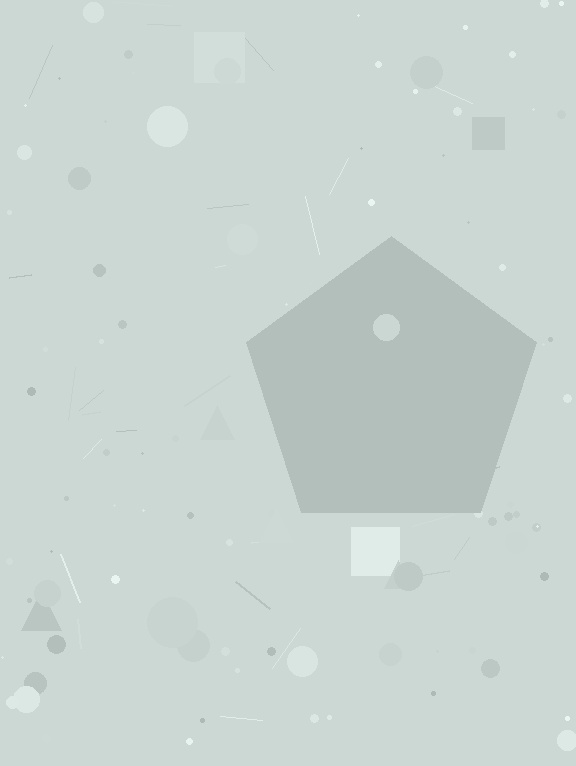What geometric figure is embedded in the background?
A pentagon is embedded in the background.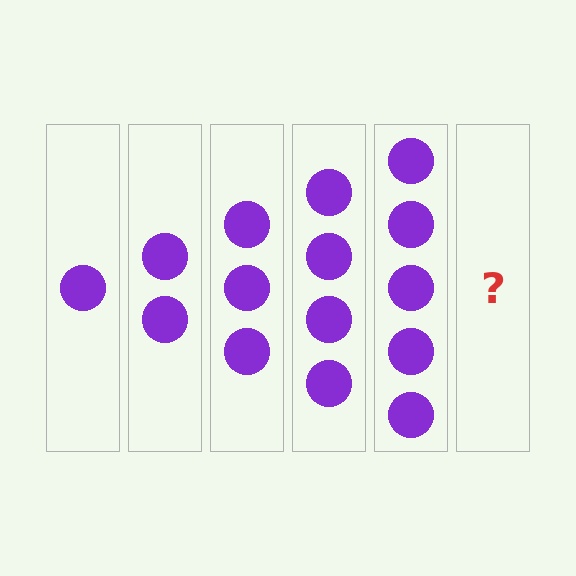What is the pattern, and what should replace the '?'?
The pattern is that each step adds one more circle. The '?' should be 6 circles.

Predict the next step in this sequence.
The next step is 6 circles.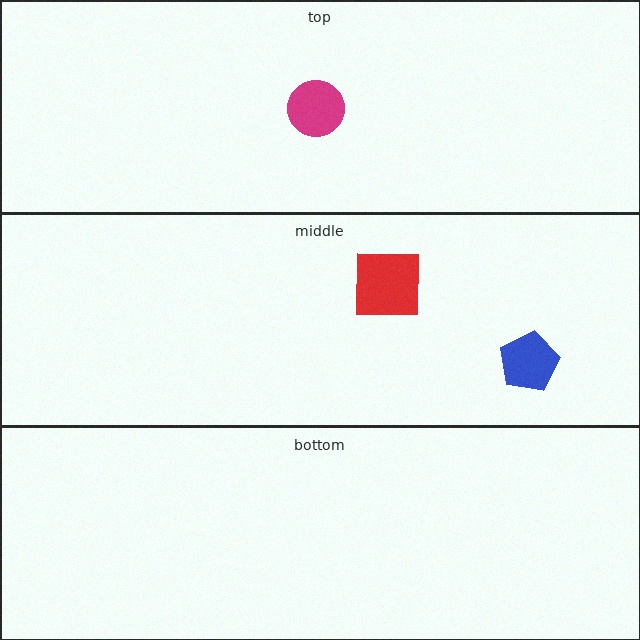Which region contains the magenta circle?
The top region.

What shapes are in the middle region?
The blue pentagon, the red square.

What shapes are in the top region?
The magenta circle.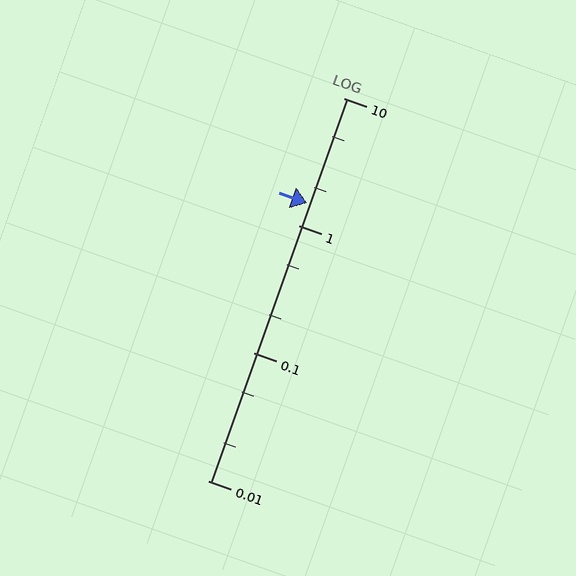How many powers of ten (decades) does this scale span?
The scale spans 3 decades, from 0.01 to 10.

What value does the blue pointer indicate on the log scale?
The pointer indicates approximately 1.5.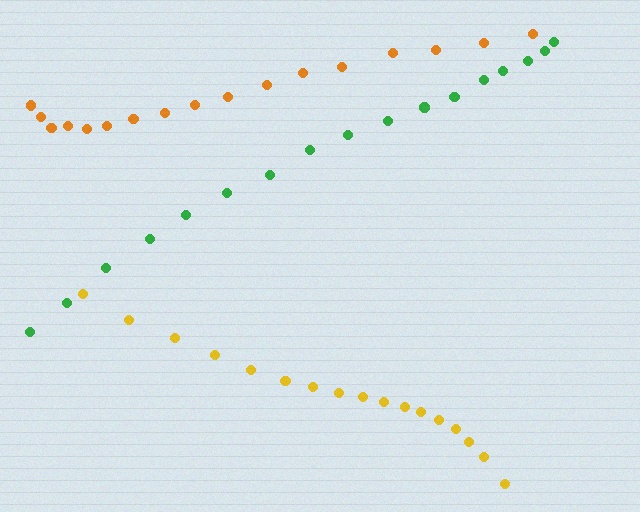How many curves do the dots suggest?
There are 3 distinct paths.